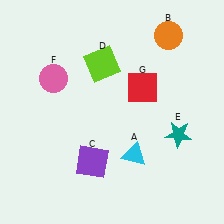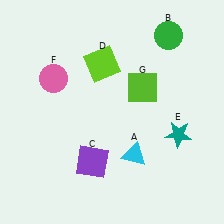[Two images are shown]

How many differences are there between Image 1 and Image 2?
There are 2 differences between the two images.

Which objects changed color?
B changed from orange to green. G changed from red to lime.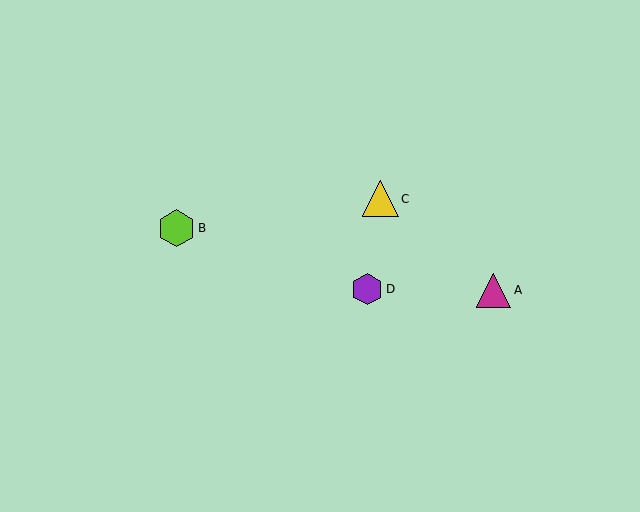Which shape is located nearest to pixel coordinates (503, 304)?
The magenta triangle (labeled A) at (494, 290) is nearest to that location.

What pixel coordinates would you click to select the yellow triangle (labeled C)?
Click at (380, 199) to select the yellow triangle C.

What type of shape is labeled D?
Shape D is a purple hexagon.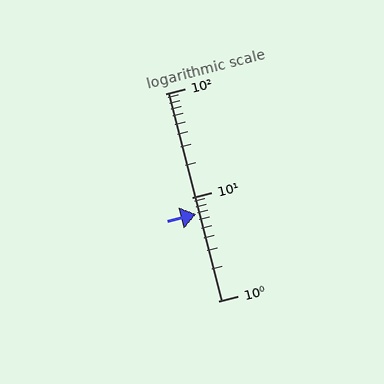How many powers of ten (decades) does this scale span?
The scale spans 2 decades, from 1 to 100.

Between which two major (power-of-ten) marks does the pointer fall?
The pointer is between 1 and 10.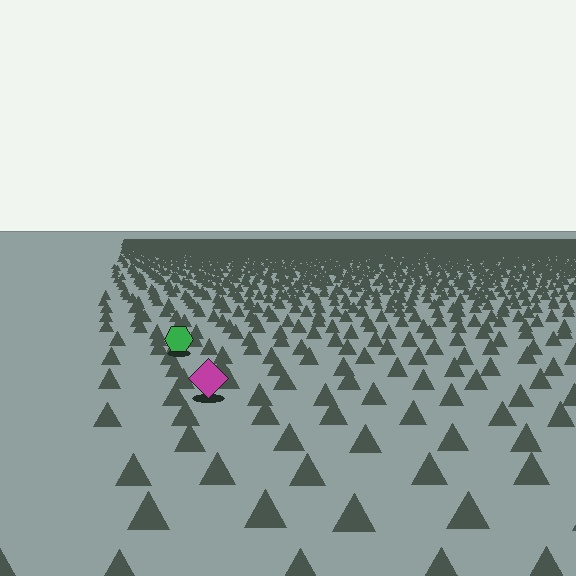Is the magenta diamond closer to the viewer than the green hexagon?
Yes. The magenta diamond is closer — you can tell from the texture gradient: the ground texture is coarser near it.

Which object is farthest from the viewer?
The green hexagon is farthest from the viewer. It appears smaller and the ground texture around it is denser.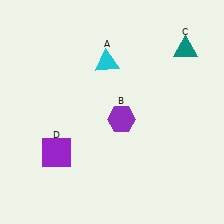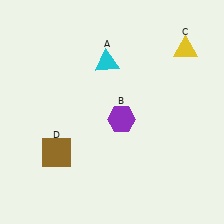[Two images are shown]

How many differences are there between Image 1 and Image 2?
There are 2 differences between the two images.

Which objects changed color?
C changed from teal to yellow. D changed from purple to brown.